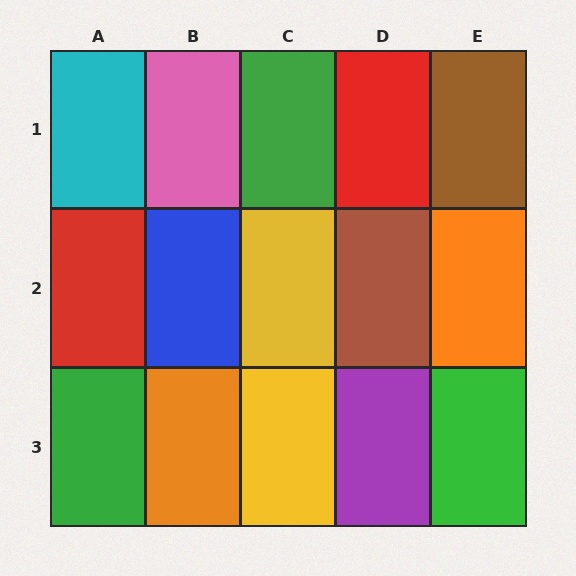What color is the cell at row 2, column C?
Yellow.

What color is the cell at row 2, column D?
Brown.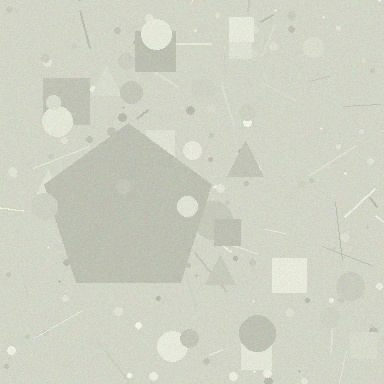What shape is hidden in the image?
A pentagon is hidden in the image.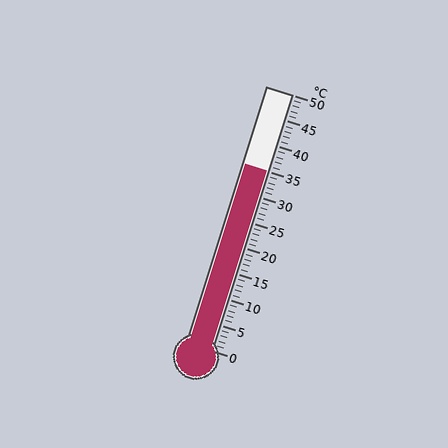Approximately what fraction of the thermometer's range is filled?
The thermometer is filled to approximately 70% of its range.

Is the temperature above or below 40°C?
The temperature is below 40°C.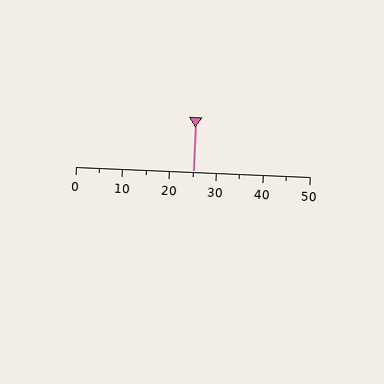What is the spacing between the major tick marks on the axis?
The major ticks are spaced 10 apart.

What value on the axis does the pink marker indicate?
The marker indicates approximately 25.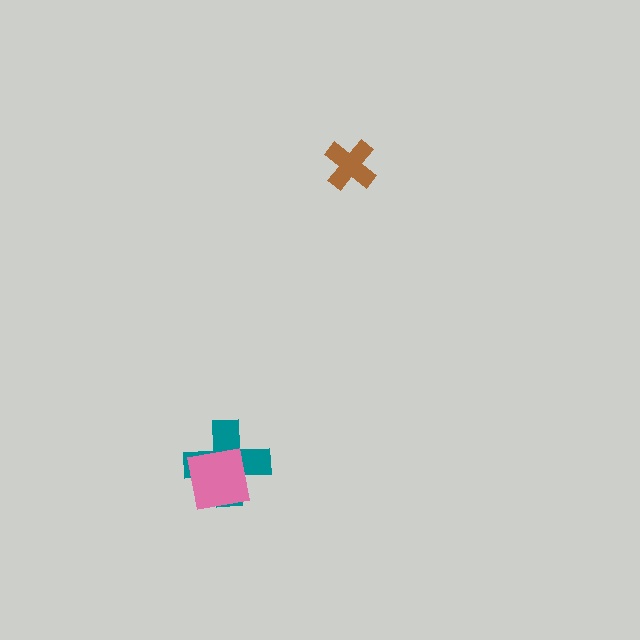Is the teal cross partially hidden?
Yes, it is partially covered by another shape.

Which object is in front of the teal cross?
The pink square is in front of the teal cross.